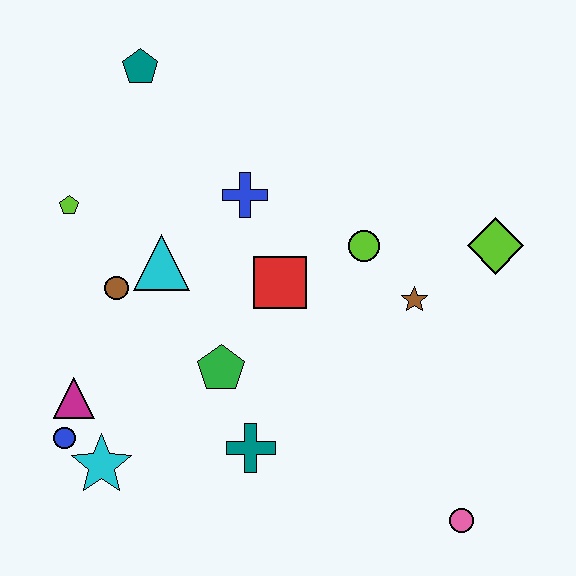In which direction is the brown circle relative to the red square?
The brown circle is to the left of the red square.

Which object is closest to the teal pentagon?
The lime pentagon is closest to the teal pentagon.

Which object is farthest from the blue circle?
The lime diamond is farthest from the blue circle.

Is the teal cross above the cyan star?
Yes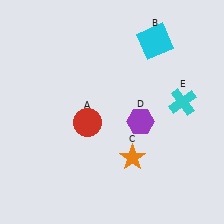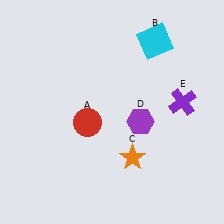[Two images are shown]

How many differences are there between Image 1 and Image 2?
There is 1 difference between the two images.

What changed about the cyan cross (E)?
In Image 1, E is cyan. In Image 2, it changed to purple.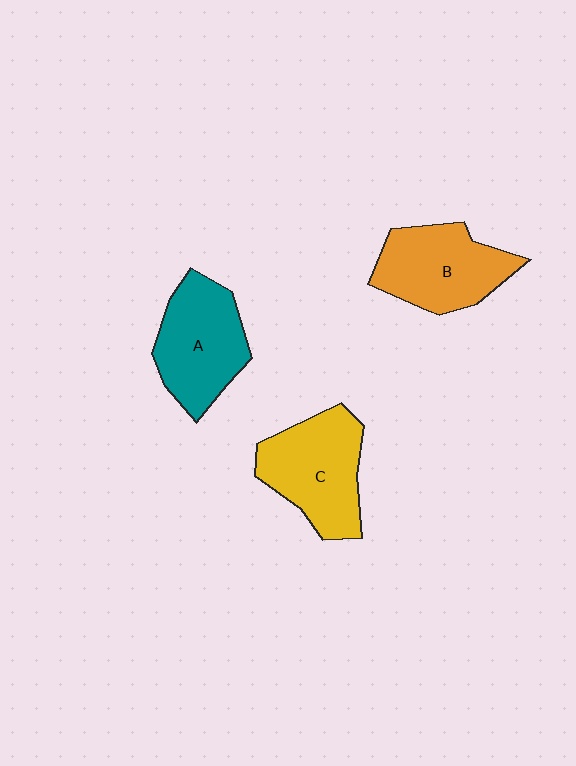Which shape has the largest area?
Shape C (yellow).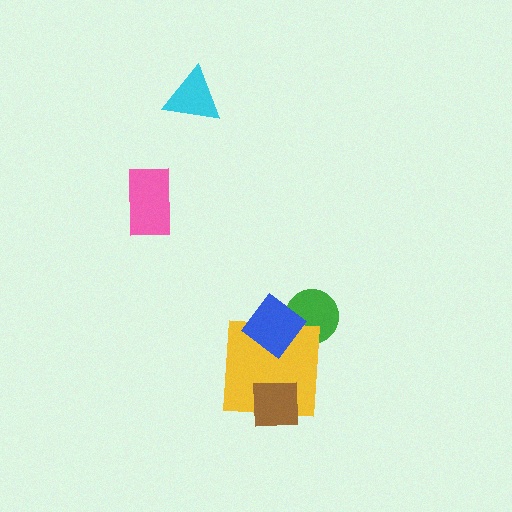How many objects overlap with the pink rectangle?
0 objects overlap with the pink rectangle.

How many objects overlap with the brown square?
1 object overlaps with the brown square.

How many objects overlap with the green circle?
1 object overlaps with the green circle.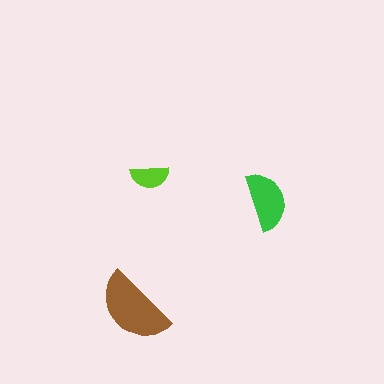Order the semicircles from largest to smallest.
the brown one, the green one, the lime one.